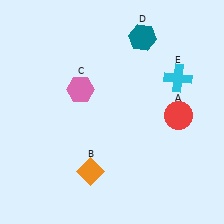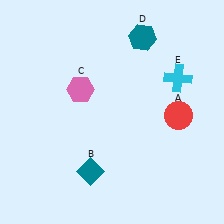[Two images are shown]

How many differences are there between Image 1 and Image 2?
There is 1 difference between the two images.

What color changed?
The diamond (B) changed from orange in Image 1 to teal in Image 2.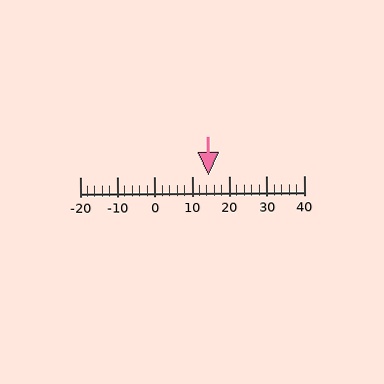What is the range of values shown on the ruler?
The ruler shows values from -20 to 40.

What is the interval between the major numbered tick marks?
The major tick marks are spaced 10 units apart.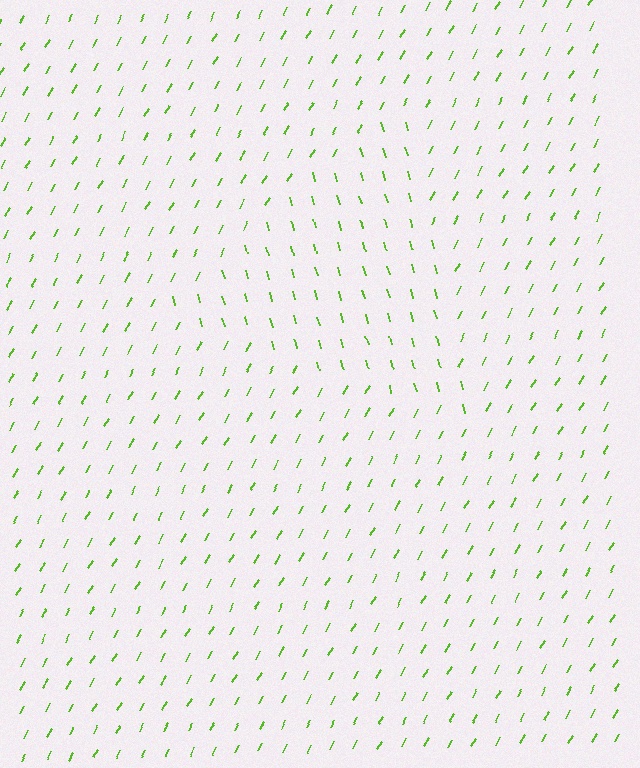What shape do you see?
I see a triangle.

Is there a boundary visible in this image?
Yes, there is a texture boundary formed by a change in line orientation.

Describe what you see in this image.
The image is filled with small lime line segments. A triangle region in the image has lines oriented differently from the surrounding lines, creating a visible texture boundary.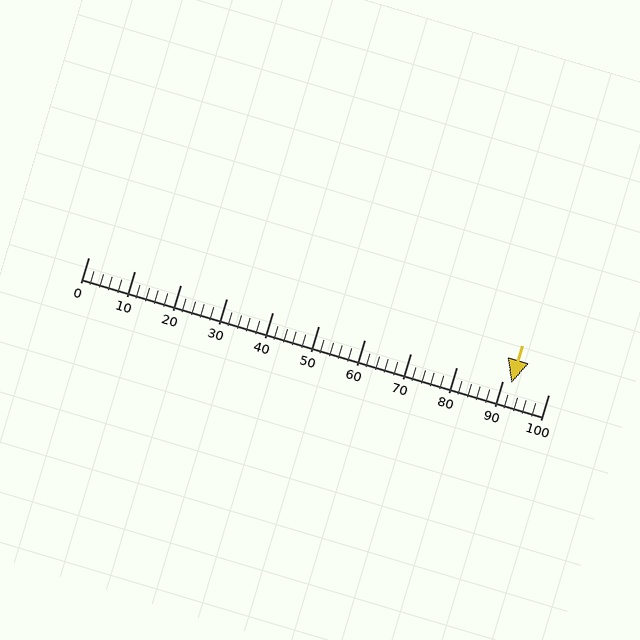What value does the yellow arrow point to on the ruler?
The yellow arrow points to approximately 92.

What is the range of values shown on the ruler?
The ruler shows values from 0 to 100.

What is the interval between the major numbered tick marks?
The major tick marks are spaced 10 units apart.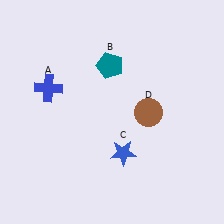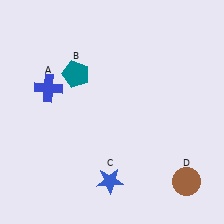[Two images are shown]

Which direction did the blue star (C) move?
The blue star (C) moved down.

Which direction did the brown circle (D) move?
The brown circle (D) moved down.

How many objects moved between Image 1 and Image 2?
3 objects moved between the two images.